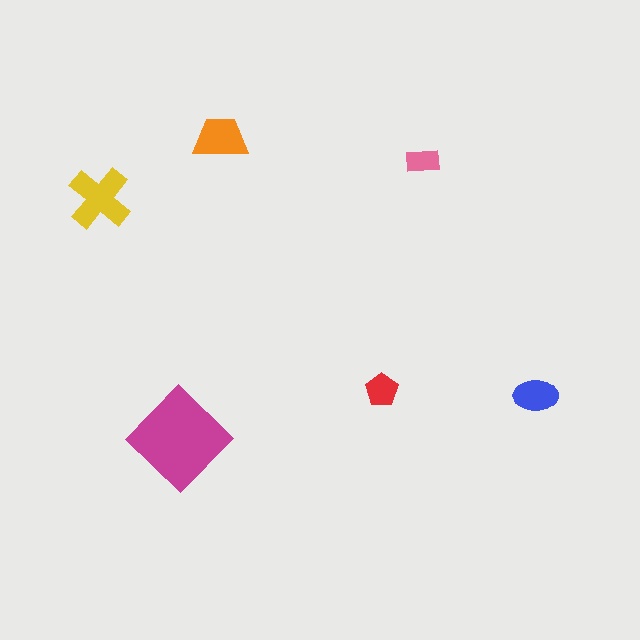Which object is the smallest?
The pink rectangle.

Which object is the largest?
The magenta diamond.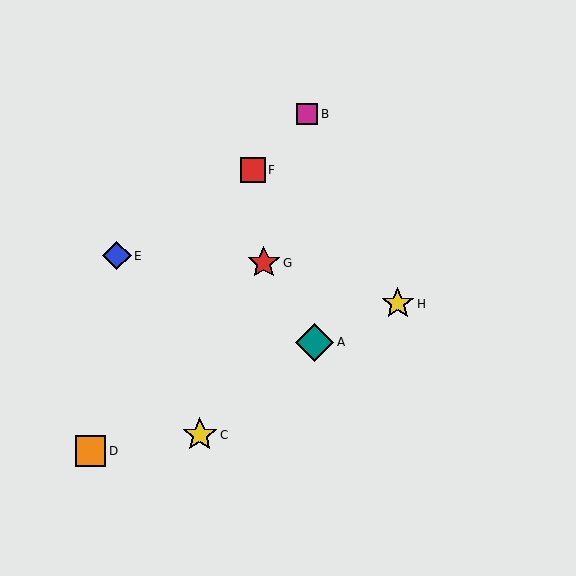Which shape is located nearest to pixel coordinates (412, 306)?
The yellow star (labeled H) at (398, 304) is nearest to that location.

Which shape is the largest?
The teal diamond (labeled A) is the largest.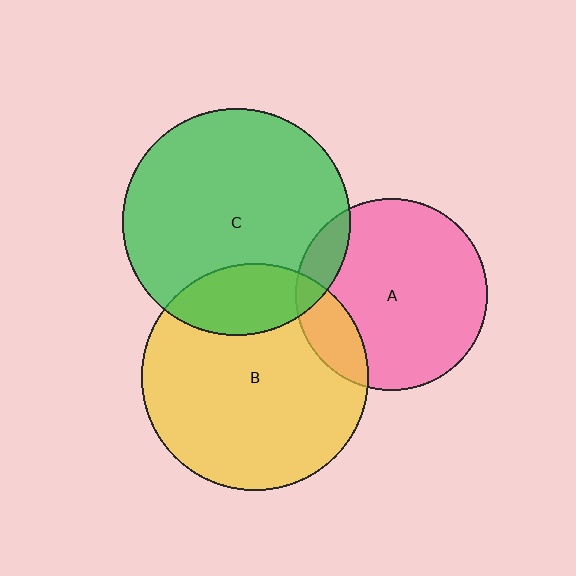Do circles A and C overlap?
Yes.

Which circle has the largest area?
Circle C (green).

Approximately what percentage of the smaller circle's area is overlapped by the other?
Approximately 10%.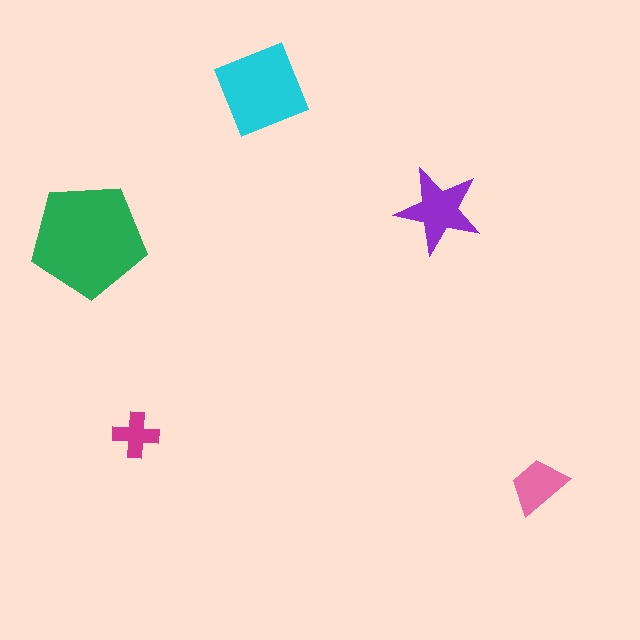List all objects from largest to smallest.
The green pentagon, the cyan square, the purple star, the pink trapezoid, the magenta cross.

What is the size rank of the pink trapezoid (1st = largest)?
4th.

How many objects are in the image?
There are 5 objects in the image.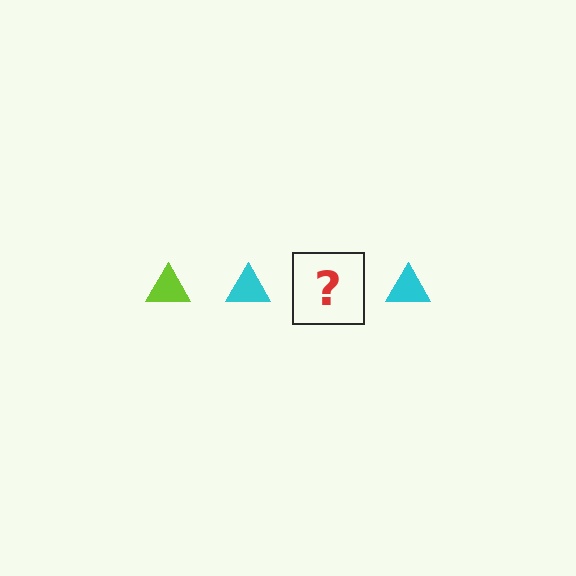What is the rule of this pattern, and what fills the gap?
The rule is that the pattern cycles through lime, cyan triangles. The gap should be filled with a lime triangle.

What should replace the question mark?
The question mark should be replaced with a lime triangle.